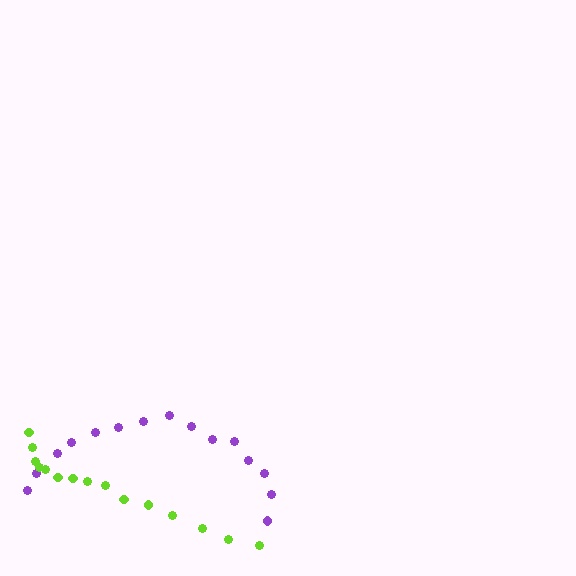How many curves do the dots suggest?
There are 2 distinct paths.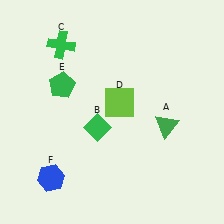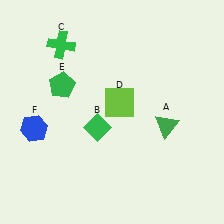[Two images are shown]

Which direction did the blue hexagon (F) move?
The blue hexagon (F) moved up.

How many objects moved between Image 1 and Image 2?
1 object moved between the two images.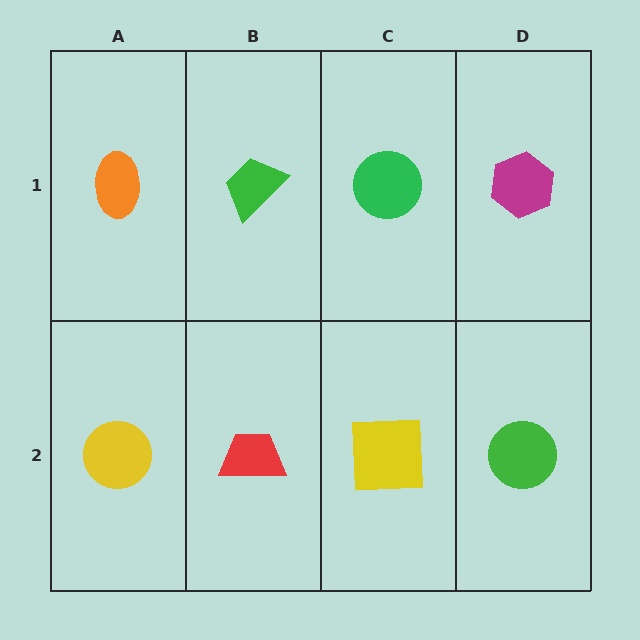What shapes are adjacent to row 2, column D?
A magenta hexagon (row 1, column D), a yellow square (row 2, column C).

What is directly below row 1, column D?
A green circle.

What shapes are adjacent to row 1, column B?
A red trapezoid (row 2, column B), an orange ellipse (row 1, column A), a green circle (row 1, column C).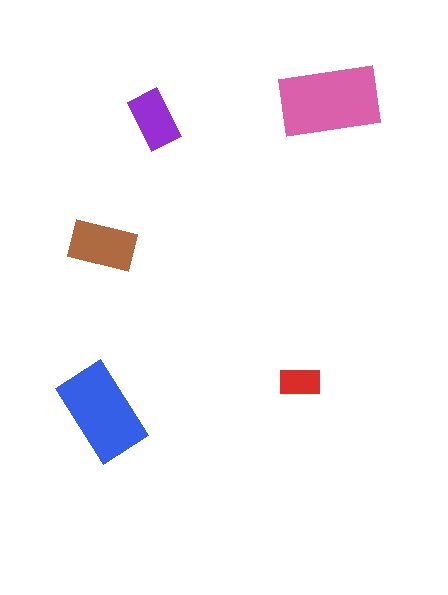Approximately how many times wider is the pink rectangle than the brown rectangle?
About 1.5 times wider.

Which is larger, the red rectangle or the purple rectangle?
The purple one.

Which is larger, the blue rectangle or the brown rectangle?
The blue one.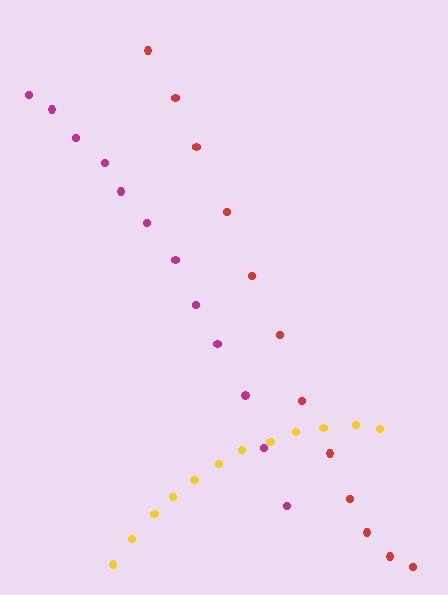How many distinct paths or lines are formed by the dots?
There are 3 distinct paths.